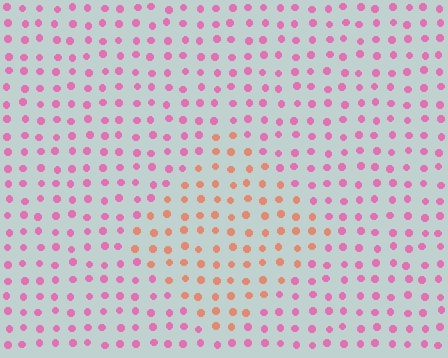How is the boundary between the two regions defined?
The boundary is defined purely by a slight shift in hue (about 48 degrees). Spacing, size, and orientation are identical on both sides.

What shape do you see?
I see a diamond.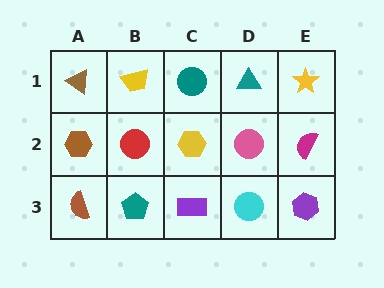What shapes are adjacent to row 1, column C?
A yellow hexagon (row 2, column C), a yellow trapezoid (row 1, column B), a teal triangle (row 1, column D).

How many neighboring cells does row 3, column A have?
2.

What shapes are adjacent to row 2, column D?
A teal triangle (row 1, column D), a cyan circle (row 3, column D), a yellow hexagon (row 2, column C), a magenta semicircle (row 2, column E).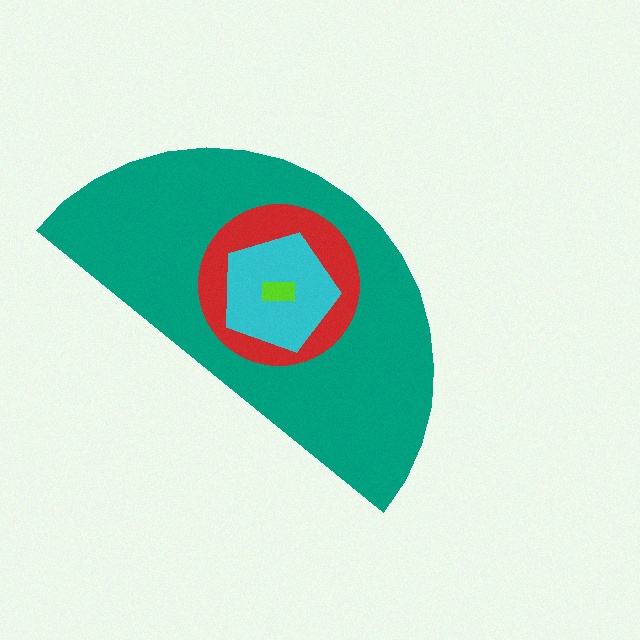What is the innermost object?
The lime rectangle.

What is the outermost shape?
The teal semicircle.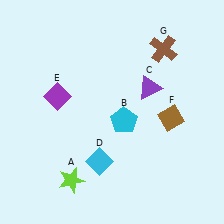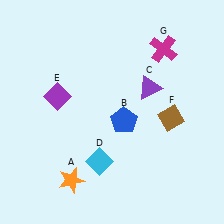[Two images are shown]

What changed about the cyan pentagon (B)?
In Image 1, B is cyan. In Image 2, it changed to blue.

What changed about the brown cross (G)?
In Image 1, G is brown. In Image 2, it changed to magenta.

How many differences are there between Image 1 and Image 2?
There are 3 differences between the two images.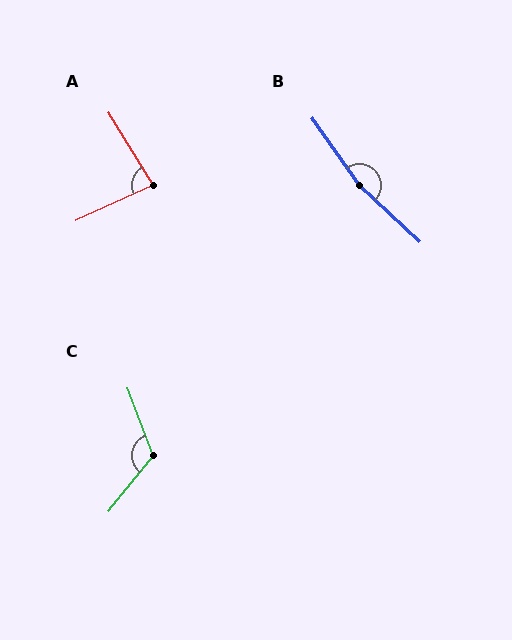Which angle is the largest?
B, at approximately 168 degrees.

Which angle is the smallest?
A, at approximately 83 degrees.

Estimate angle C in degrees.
Approximately 121 degrees.